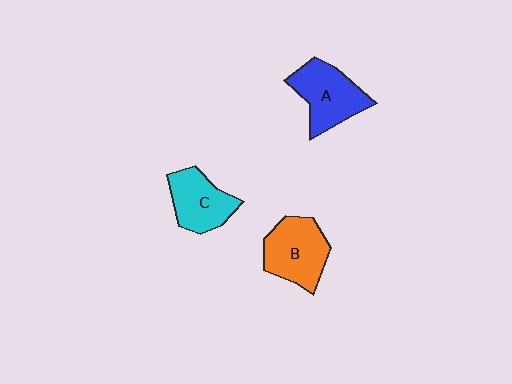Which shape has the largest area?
Shape B (orange).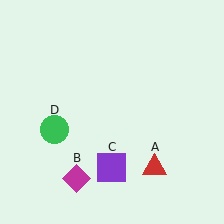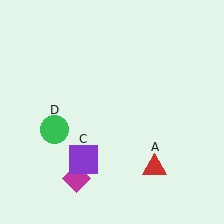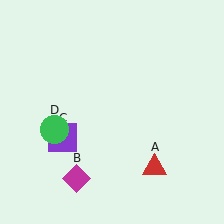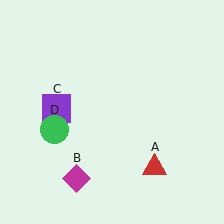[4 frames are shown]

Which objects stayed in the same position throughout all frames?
Red triangle (object A) and magenta diamond (object B) and green circle (object D) remained stationary.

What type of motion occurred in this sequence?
The purple square (object C) rotated clockwise around the center of the scene.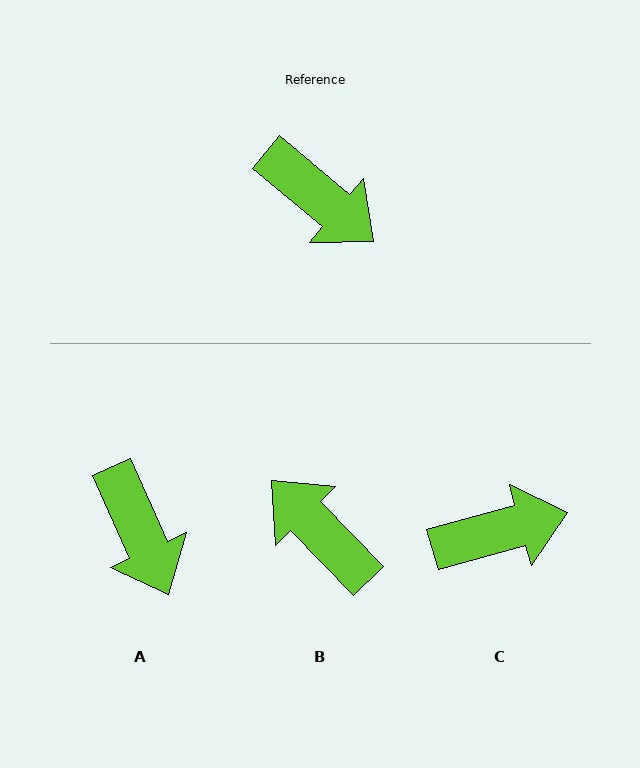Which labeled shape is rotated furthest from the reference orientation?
B, about 174 degrees away.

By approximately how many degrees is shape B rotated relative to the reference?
Approximately 174 degrees counter-clockwise.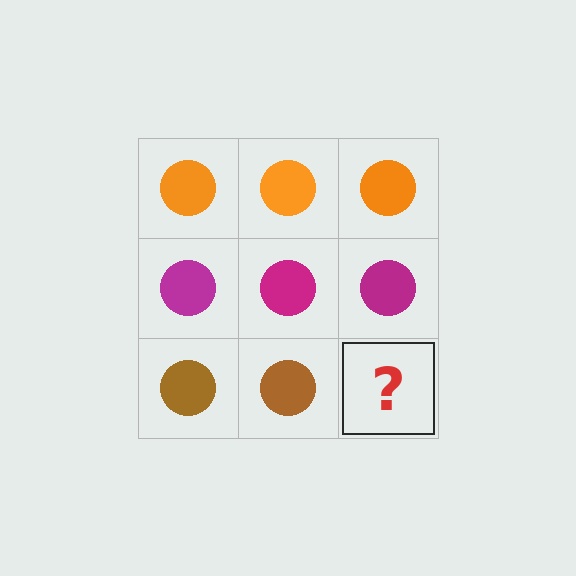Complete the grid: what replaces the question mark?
The question mark should be replaced with a brown circle.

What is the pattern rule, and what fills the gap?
The rule is that each row has a consistent color. The gap should be filled with a brown circle.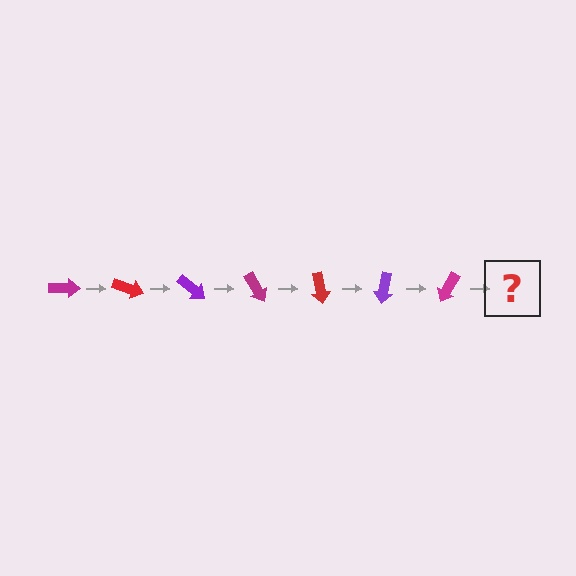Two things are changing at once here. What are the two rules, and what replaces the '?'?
The two rules are that it rotates 20 degrees each step and the color cycles through magenta, red, and purple. The '?' should be a red arrow, rotated 140 degrees from the start.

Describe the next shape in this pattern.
It should be a red arrow, rotated 140 degrees from the start.